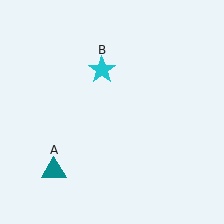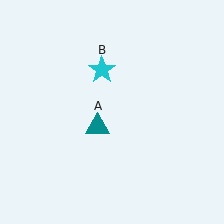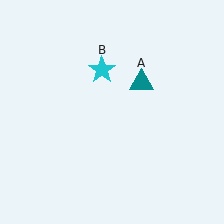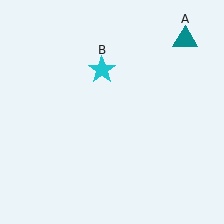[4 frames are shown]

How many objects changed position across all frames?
1 object changed position: teal triangle (object A).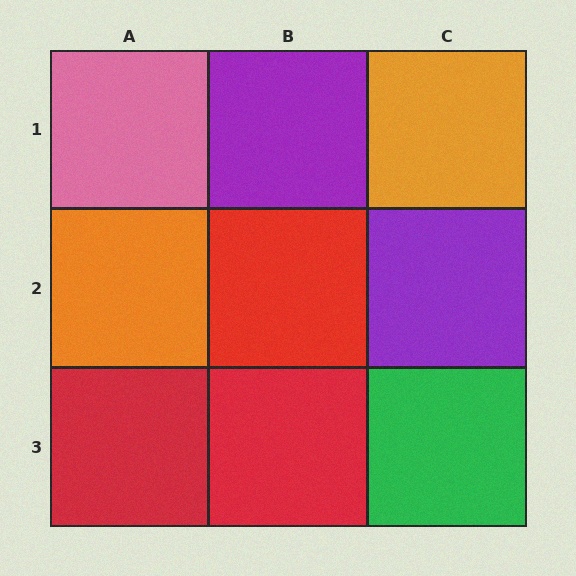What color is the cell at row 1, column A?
Pink.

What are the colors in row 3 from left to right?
Red, red, green.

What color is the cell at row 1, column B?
Purple.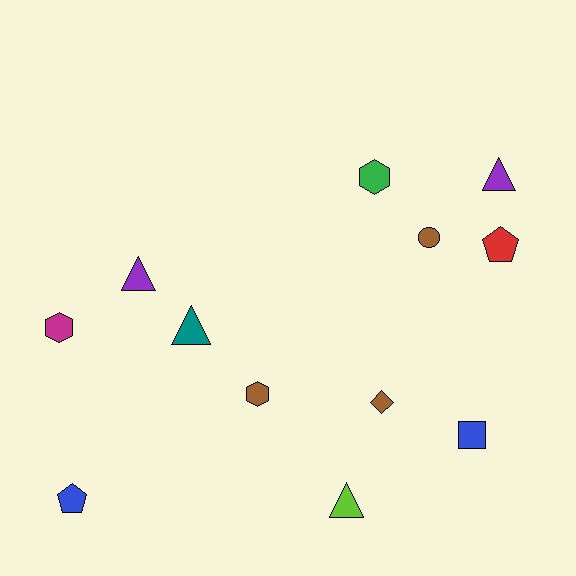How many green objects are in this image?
There is 1 green object.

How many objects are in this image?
There are 12 objects.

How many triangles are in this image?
There are 4 triangles.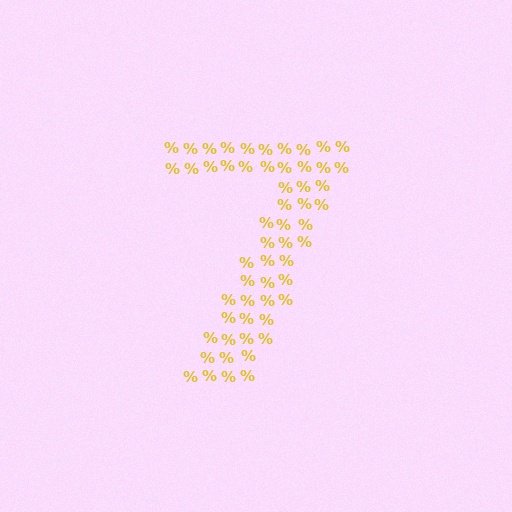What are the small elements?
The small elements are percent signs.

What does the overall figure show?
The overall figure shows the digit 7.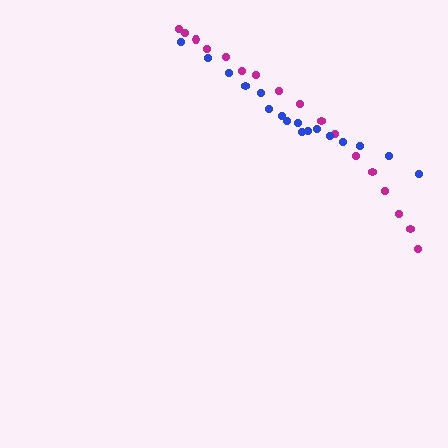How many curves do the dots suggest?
There are 2 distinct paths.